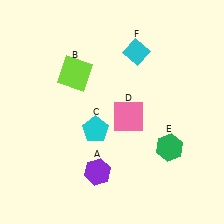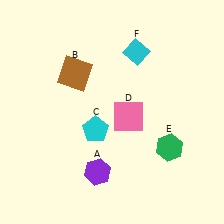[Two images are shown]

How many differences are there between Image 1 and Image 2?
There is 1 difference between the two images.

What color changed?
The square (B) changed from lime in Image 1 to brown in Image 2.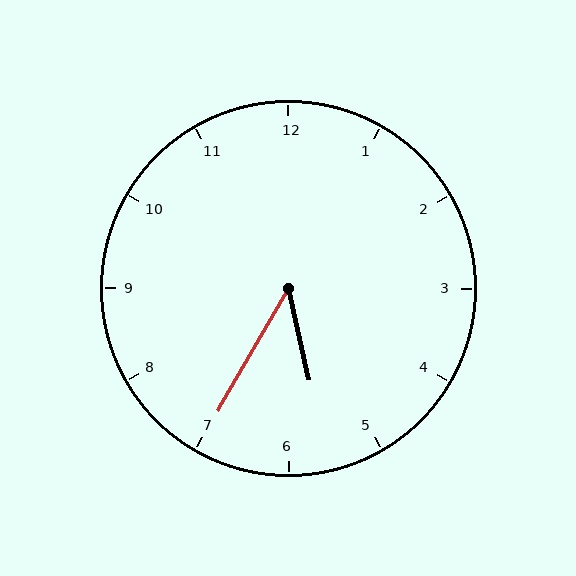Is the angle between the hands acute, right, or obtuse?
It is acute.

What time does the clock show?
5:35.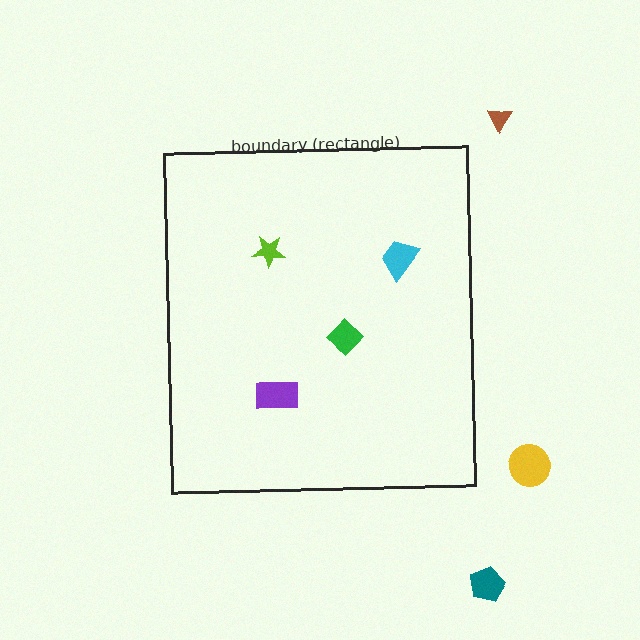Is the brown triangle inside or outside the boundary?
Outside.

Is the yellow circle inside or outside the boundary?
Outside.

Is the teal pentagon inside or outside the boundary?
Outside.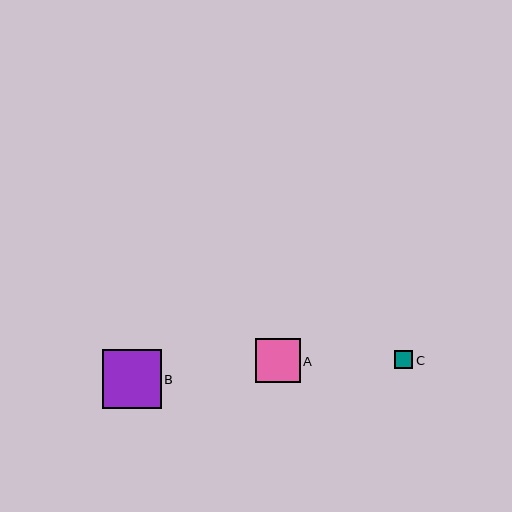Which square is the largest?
Square B is the largest with a size of approximately 59 pixels.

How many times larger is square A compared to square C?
Square A is approximately 2.4 times the size of square C.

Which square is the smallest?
Square C is the smallest with a size of approximately 18 pixels.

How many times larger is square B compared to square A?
Square B is approximately 1.3 times the size of square A.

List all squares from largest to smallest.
From largest to smallest: B, A, C.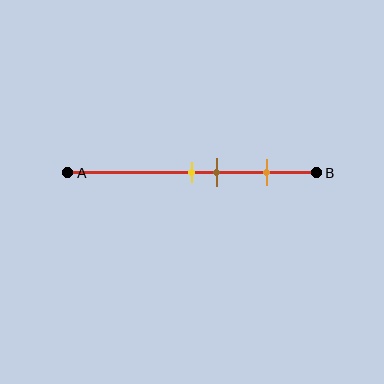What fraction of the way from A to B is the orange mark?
The orange mark is approximately 80% (0.8) of the way from A to B.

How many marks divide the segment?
There are 3 marks dividing the segment.